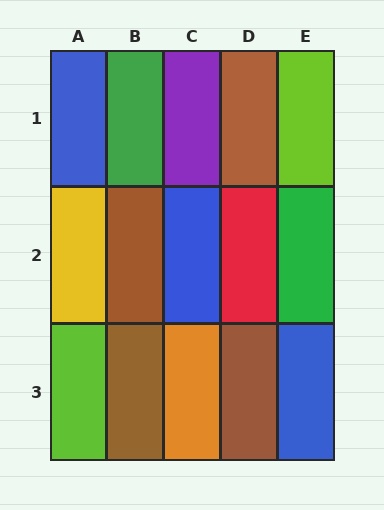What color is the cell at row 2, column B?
Brown.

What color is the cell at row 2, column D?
Red.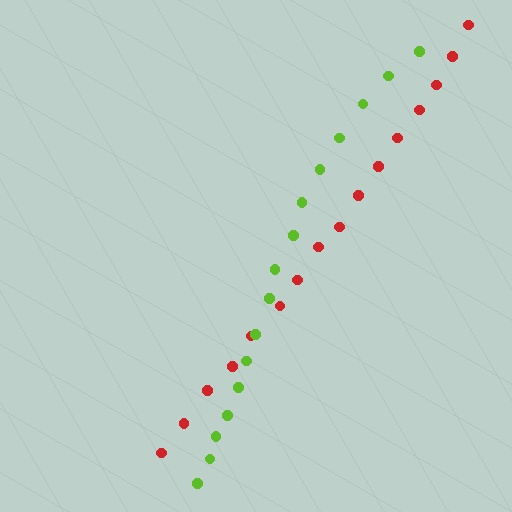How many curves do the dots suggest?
There are 2 distinct paths.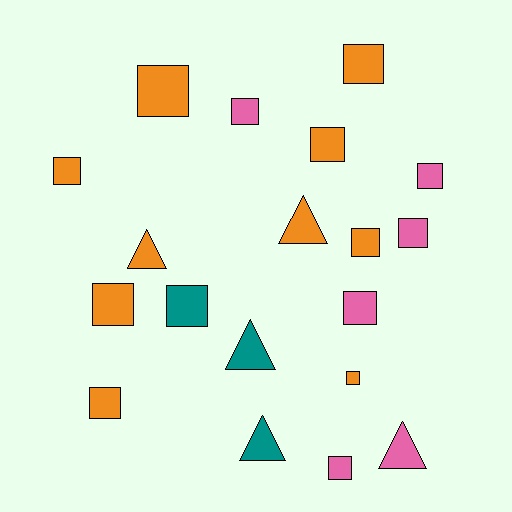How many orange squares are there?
There are 8 orange squares.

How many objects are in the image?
There are 19 objects.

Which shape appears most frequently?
Square, with 14 objects.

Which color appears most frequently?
Orange, with 10 objects.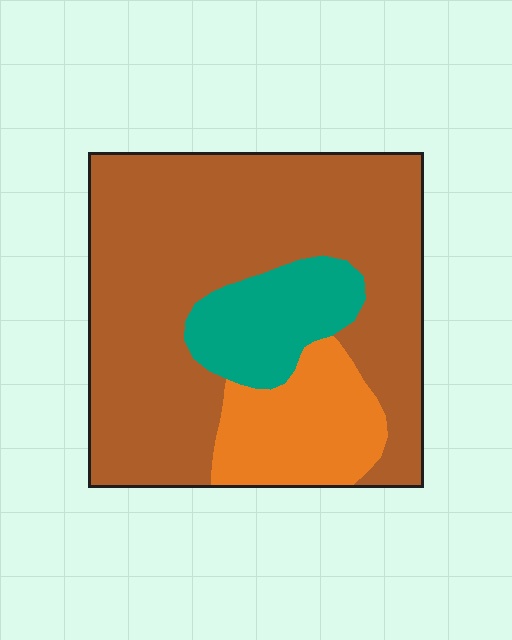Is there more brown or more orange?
Brown.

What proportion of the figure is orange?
Orange covers about 15% of the figure.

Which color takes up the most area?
Brown, at roughly 70%.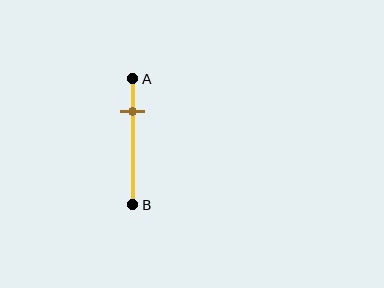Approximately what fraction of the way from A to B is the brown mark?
The brown mark is approximately 25% of the way from A to B.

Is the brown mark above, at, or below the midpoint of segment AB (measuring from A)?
The brown mark is above the midpoint of segment AB.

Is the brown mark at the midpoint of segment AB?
No, the mark is at about 25% from A, not at the 50% midpoint.